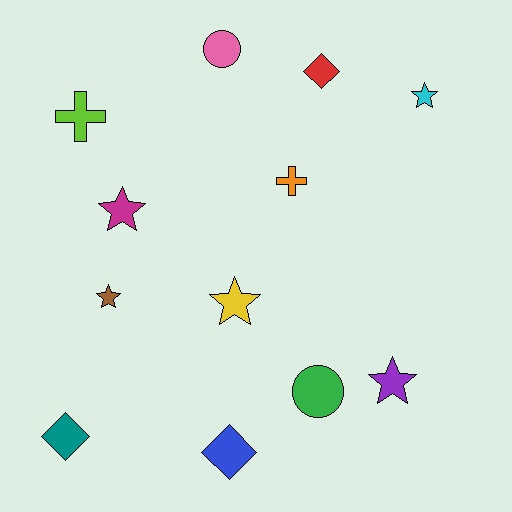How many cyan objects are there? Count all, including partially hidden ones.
There is 1 cyan object.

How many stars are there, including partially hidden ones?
There are 5 stars.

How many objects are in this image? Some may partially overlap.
There are 12 objects.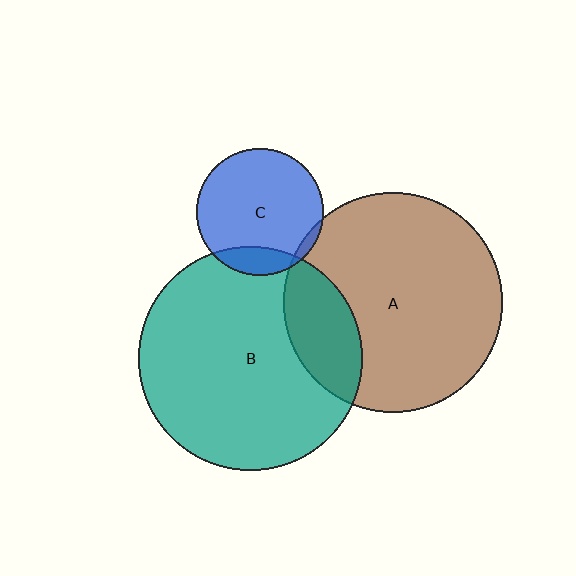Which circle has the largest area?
Circle B (teal).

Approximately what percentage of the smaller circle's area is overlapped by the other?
Approximately 15%.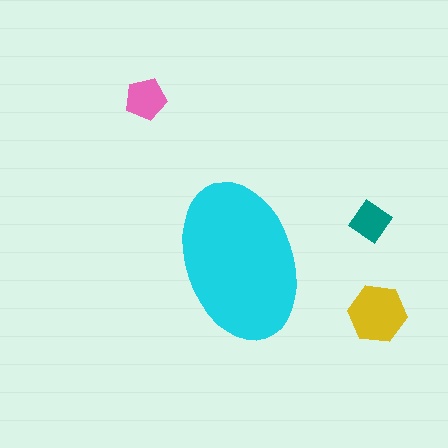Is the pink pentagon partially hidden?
No, the pink pentagon is fully visible.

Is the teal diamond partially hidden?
No, the teal diamond is fully visible.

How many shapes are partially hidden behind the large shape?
0 shapes are partially hidden.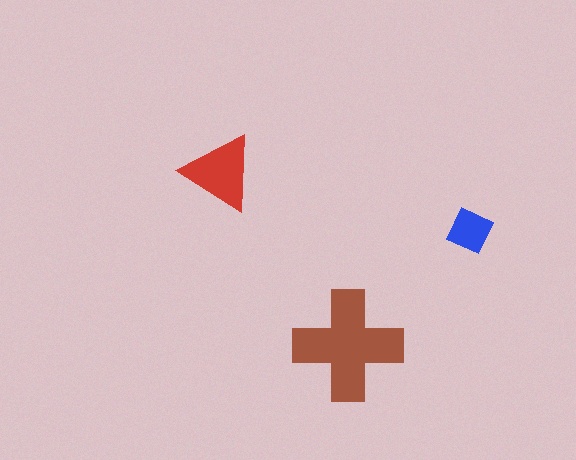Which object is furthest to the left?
The red triangle is leftmost.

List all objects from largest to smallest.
The brown cross, the red triangle, the blue diamond.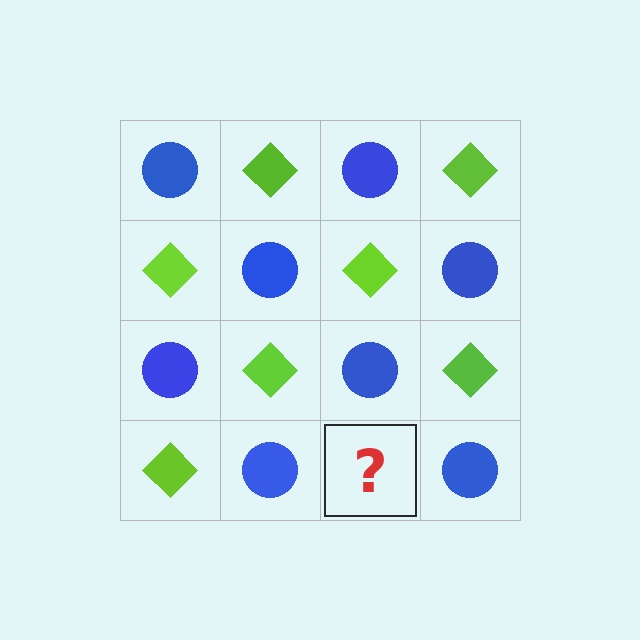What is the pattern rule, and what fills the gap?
The rule is that it alternates blue circle and lime diamond in a checkerboard pattern. The gap should be filled with a lime diamond.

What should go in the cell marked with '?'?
The missing cell should contain a lime diamond.